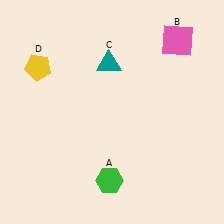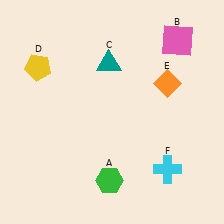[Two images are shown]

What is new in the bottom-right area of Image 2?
A cyan cross (F) was added in the bottom-right area of Image 2.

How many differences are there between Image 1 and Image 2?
There are 2 differences between the two images.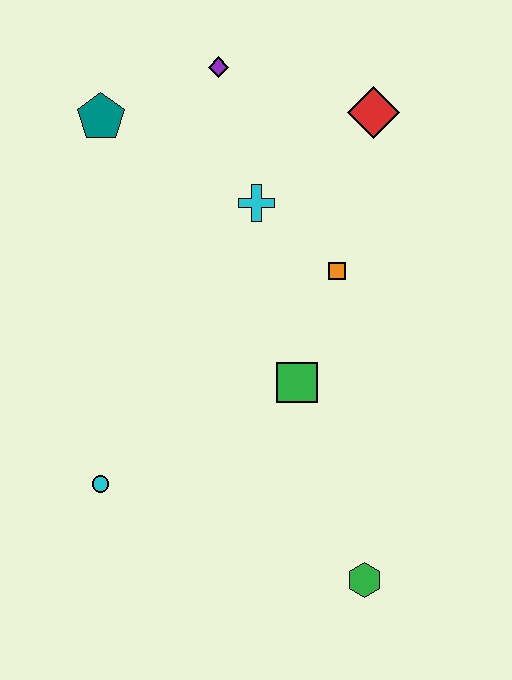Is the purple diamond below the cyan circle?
No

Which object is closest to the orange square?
The cyan cross is closest to the orange square.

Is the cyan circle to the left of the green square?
Yes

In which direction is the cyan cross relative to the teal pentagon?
The cyan cross is to the right of the teal pentagon.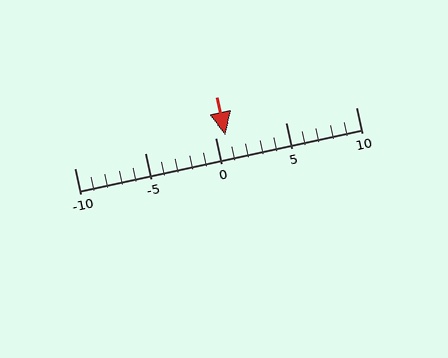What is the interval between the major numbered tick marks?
The major tick marks are spaced 5 units apart.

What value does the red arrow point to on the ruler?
The red arrow points to approximately 1.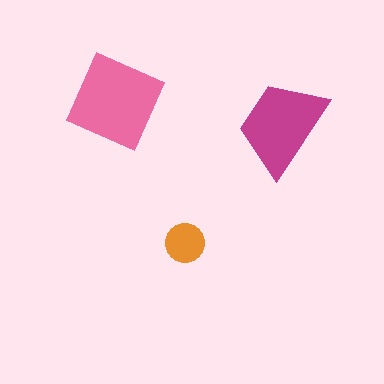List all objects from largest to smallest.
The pink diamond, the magenta trapezoid, the orange circle.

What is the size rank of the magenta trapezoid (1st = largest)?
2nd.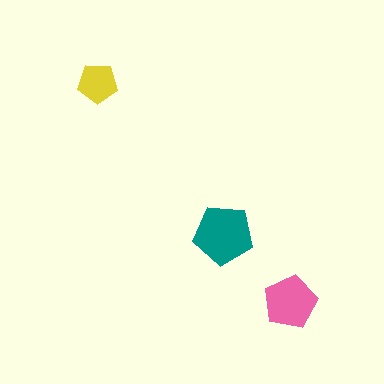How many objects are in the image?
There are 3 objects in the image.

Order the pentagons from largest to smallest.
the teal one, the pink one, the yellow one.